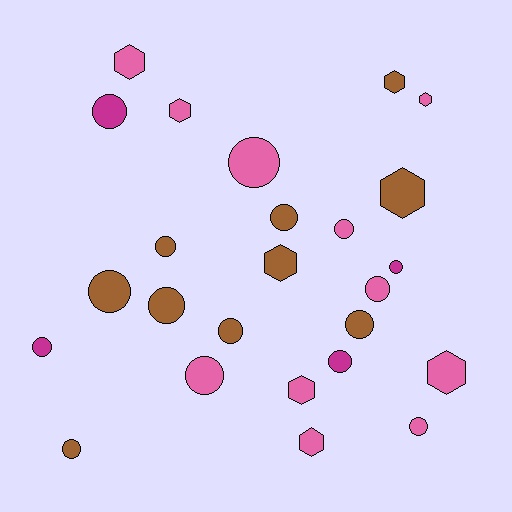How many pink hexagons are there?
There are 6 pink hexagons.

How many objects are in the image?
There are 25 objects.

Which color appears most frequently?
Pink, with 11 objects.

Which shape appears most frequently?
Circle, with 16 objects.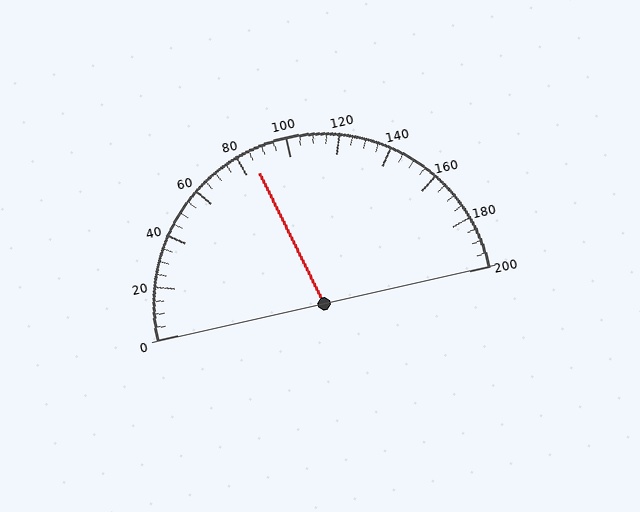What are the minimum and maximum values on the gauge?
The gauge ranges from 0 to 200.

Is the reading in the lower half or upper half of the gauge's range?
The reading is in the lower half of the range (0 to 200).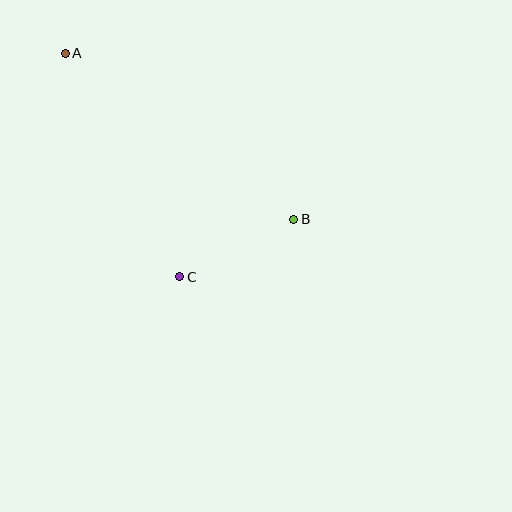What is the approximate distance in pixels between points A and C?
The distance between A and C is approximately 251 pixels.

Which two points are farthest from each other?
Points A and B are farthest from each other.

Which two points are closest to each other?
Points B and C are closest to each other.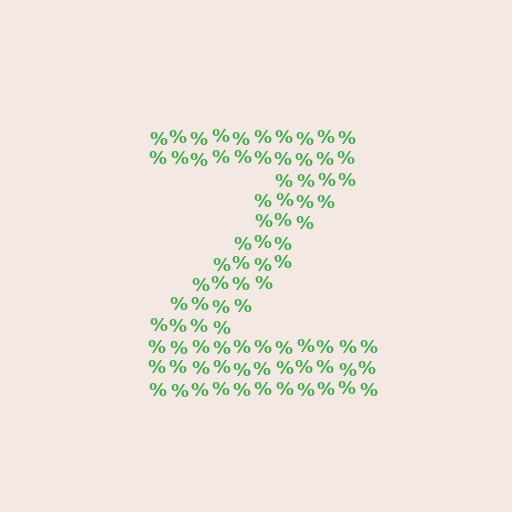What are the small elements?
The small elements are percent signs.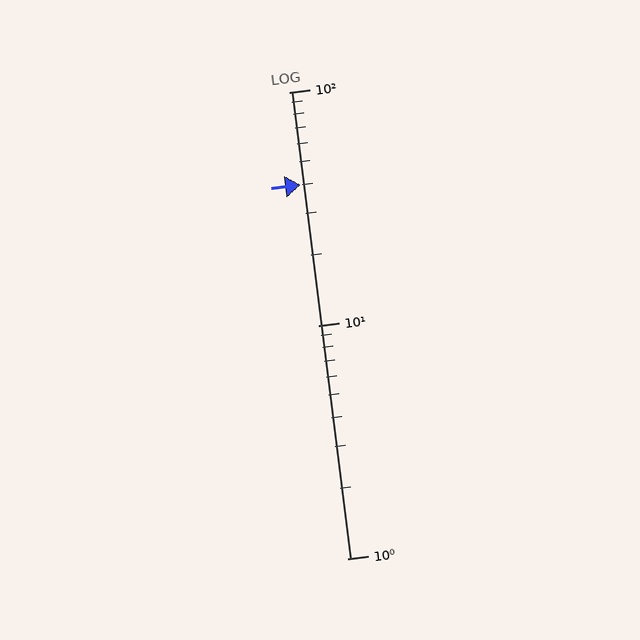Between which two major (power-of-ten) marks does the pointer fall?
The pointer is between 10 and 100.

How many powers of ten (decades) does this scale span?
The scale spans 2 decades, from 1 to 100.